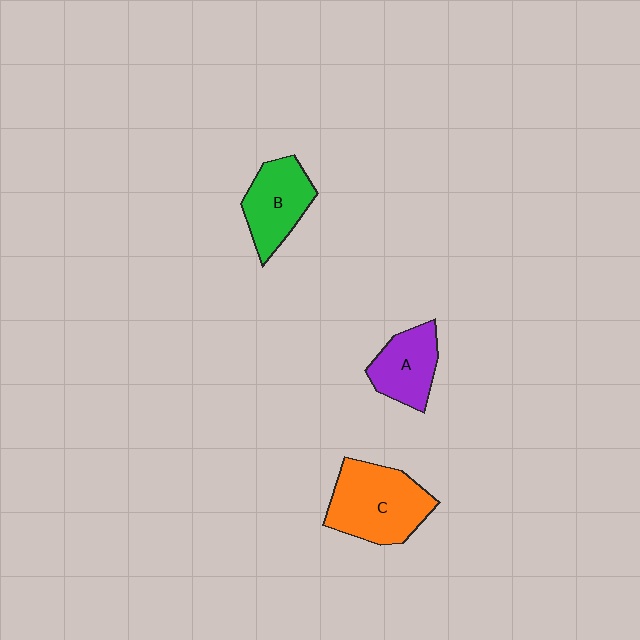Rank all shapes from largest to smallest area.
From largest to smallest: C (orange), B (green), A (purple).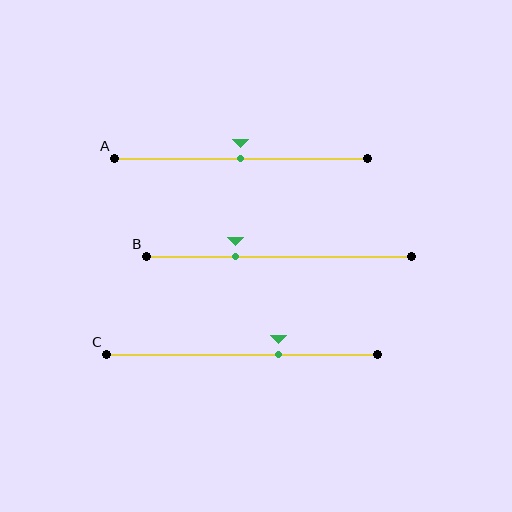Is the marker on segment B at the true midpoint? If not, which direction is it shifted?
No, the marker on segment B is shifted to the left by about 17% of the segment length.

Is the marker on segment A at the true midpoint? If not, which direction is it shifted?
Yes, the marker on segment A is at the true midpoint.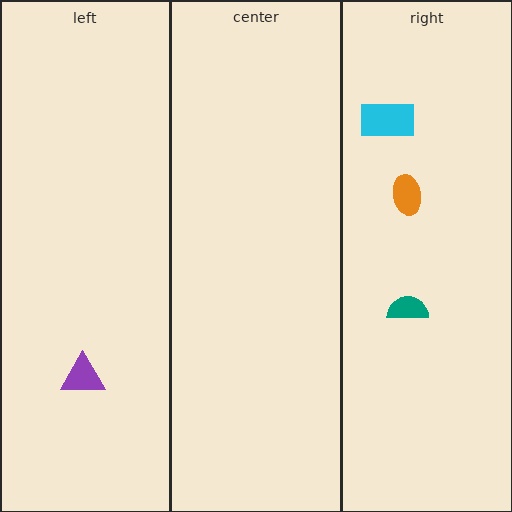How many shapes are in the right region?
3.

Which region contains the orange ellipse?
The right region.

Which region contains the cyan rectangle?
The right region.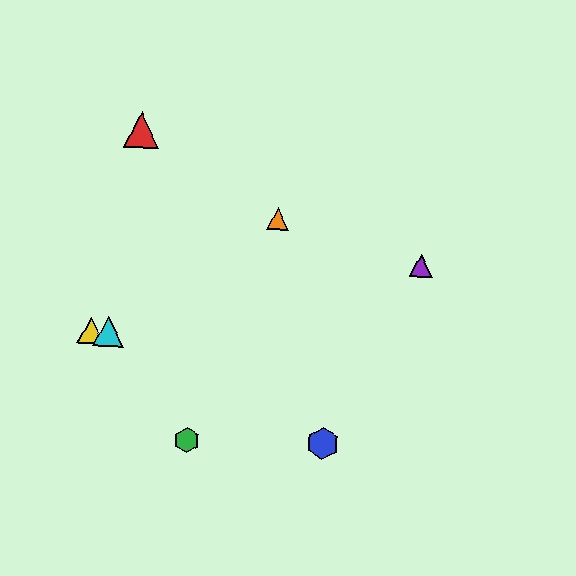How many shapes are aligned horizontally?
2 shapes (the yellow triangle, the cyan triangle) are aligned horizontally.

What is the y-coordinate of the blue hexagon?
The blue hexagon is at y≈443.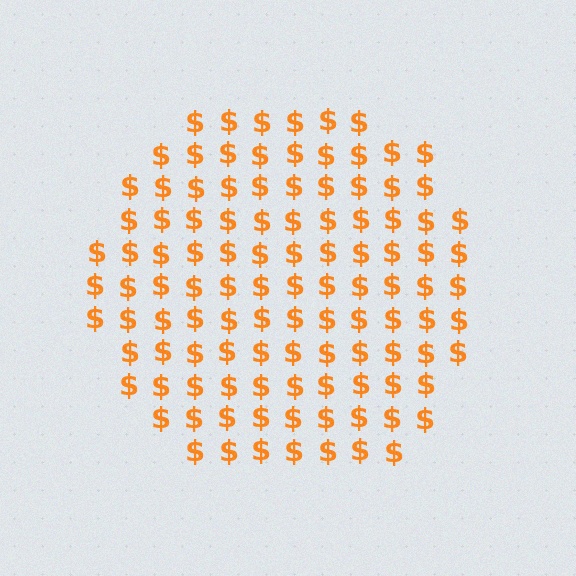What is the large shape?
The large shape is a circle.